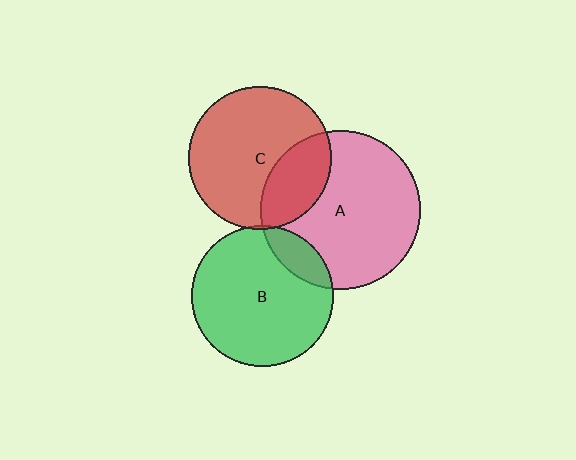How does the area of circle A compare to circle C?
Approximately 1.3 times.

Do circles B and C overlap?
Yes.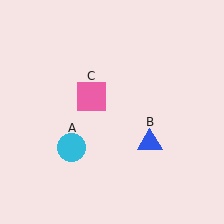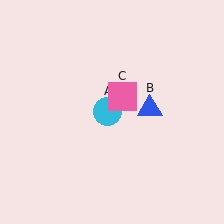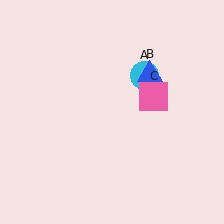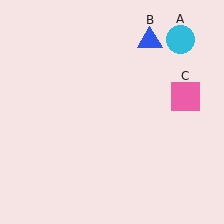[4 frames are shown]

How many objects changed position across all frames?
3 objects changed position: cyan circle (object A), blue triangle (object B), pink square (object C).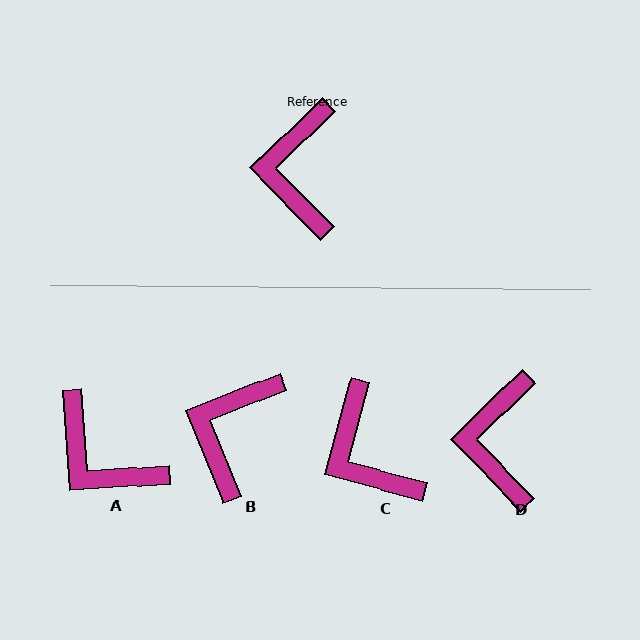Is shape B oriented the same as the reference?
No, it is off by about 23 degrees.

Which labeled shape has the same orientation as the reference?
D.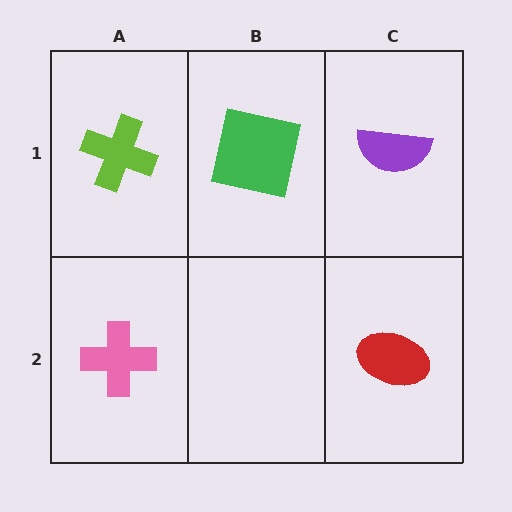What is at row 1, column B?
A green square.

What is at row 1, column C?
A purple semicircle.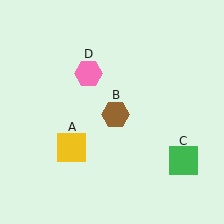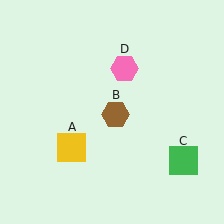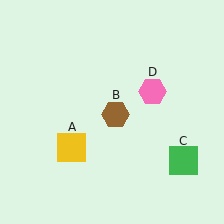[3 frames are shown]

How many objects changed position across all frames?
1 object changed position: pink hexagon (object D).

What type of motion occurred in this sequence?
The pink hexagon (object D) rotated clockwise around the center of the scene.